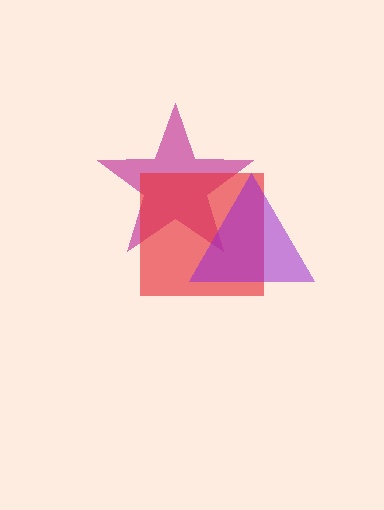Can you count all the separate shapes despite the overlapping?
Yes, there are 3 separate shapes.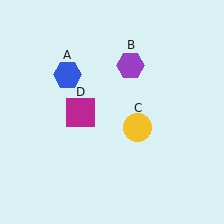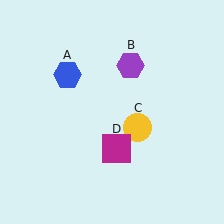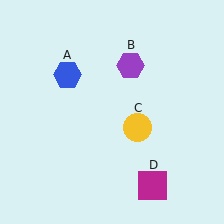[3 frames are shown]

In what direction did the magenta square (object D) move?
The magenta square (object D) moved down and to the right.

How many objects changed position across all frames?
1 object changed position: magenta square (object D).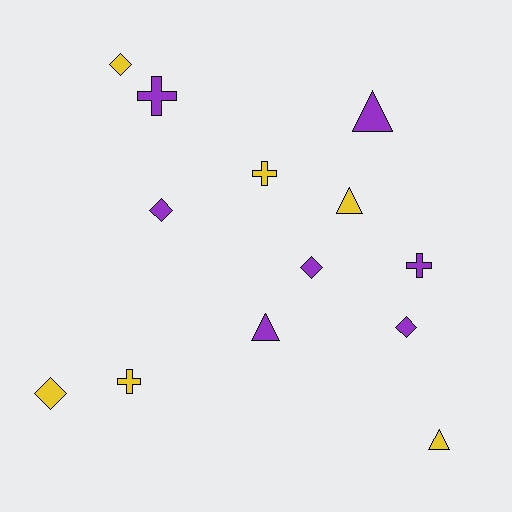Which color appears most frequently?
Purple, with 7 objects.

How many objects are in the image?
There are 13 objects.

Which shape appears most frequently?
Diamond, with 5 objects.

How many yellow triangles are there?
There are 2 yellow triangles.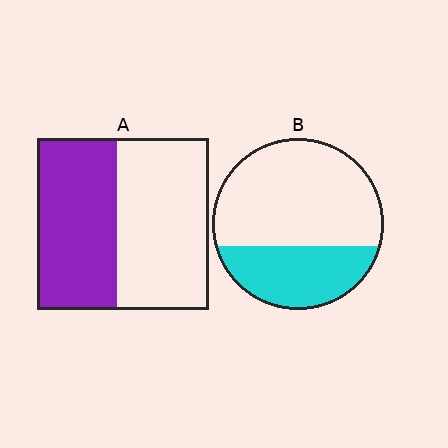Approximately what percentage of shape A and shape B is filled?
A is approximately 45% and B is approximately 35%.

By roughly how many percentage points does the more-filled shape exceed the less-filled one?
By roughly 15 percentage points (A over B).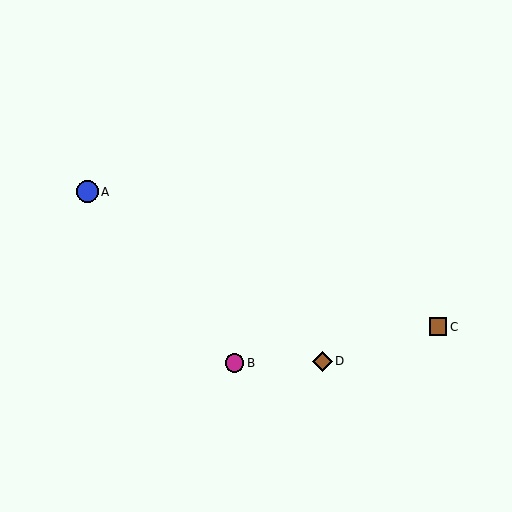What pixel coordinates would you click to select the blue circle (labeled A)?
Click at (87, 192) to select the blue circle A.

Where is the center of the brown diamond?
The center of the brown diamond is at (322, 362).